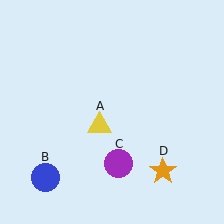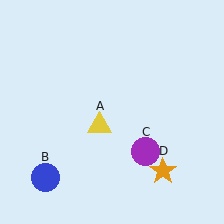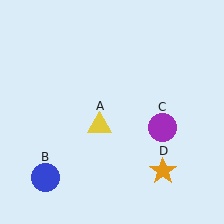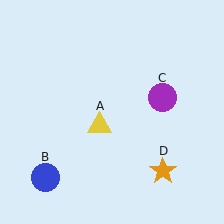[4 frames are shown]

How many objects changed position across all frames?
1 object changed position: purple circle (object C).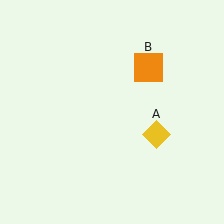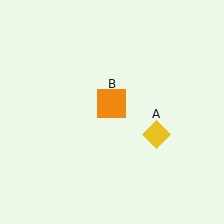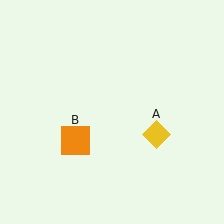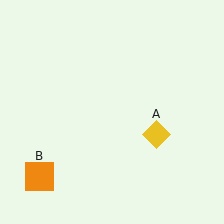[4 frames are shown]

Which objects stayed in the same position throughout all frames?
Yellow diamond (object A) remained stationary.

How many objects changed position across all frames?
1 object changed position: orange square (object B).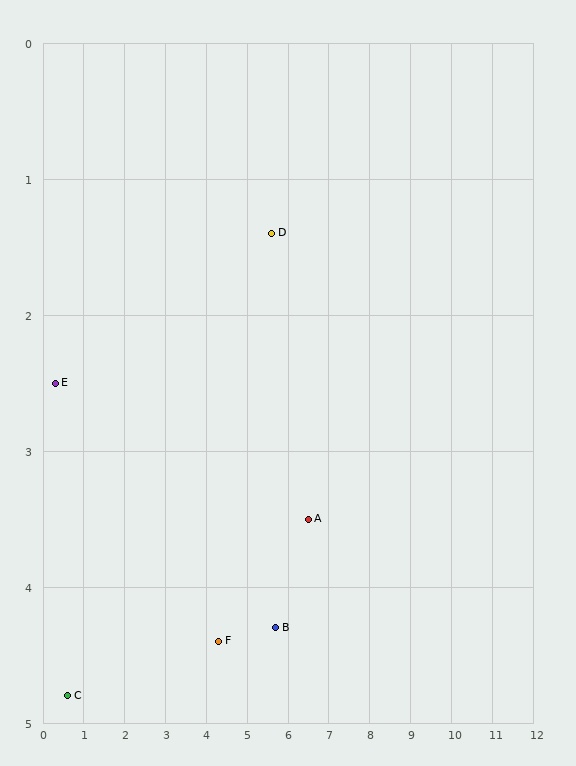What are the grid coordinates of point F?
Point F is at approximately (4.3, 4.4).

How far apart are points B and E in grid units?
Points B and E are about 5.7 grid units apart.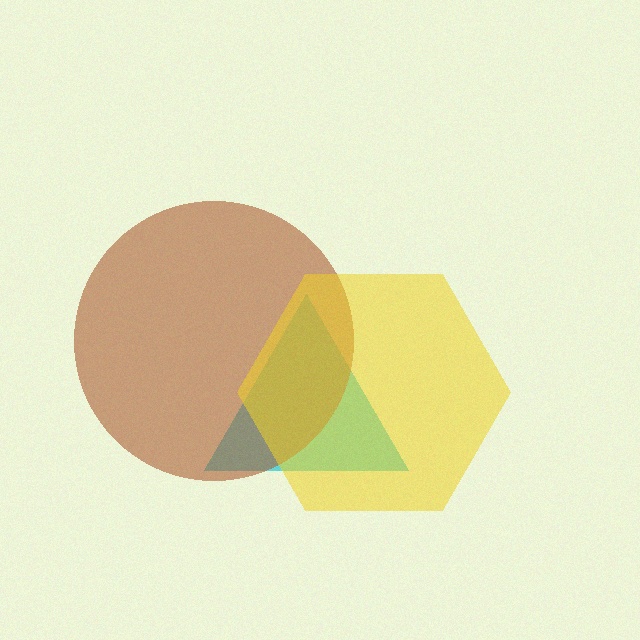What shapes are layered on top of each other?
The layered shapes are: a cyan triangle, a brown circle, a yellow hexagon.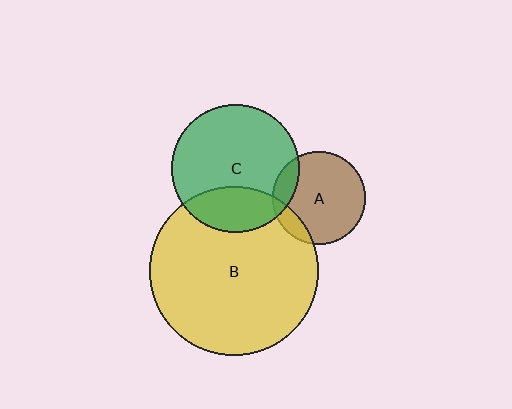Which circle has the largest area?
Circle B (yellow).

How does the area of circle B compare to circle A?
Approximately 3.3 times.